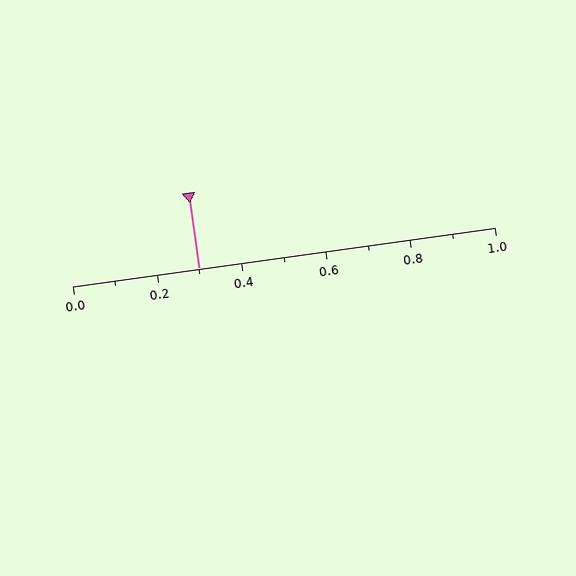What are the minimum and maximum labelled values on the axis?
The axis runs from 0.0 to 1.0.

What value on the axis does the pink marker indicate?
The marker indicates approximately 0.3.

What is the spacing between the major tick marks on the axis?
The major ticks are spaced 0.2 apart.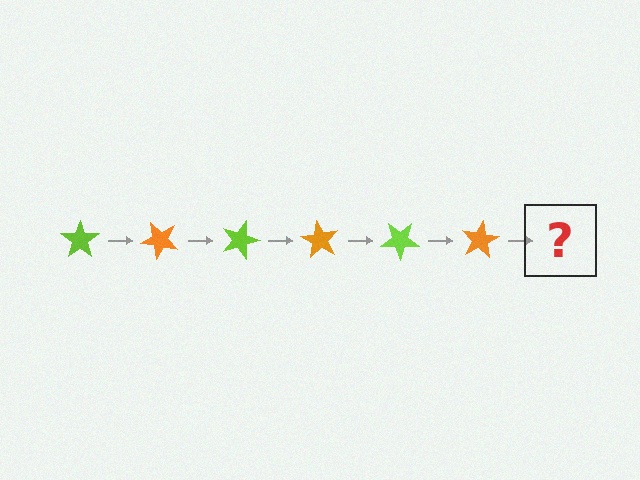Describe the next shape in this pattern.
It should be a lime star, rotated 270 degrees from the start.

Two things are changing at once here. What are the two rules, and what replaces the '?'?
The two rules are that it rotates 45 degrees each step and the color cycles through lime and orange. The '?' should be a lime star, rotated 270 degrees from the start.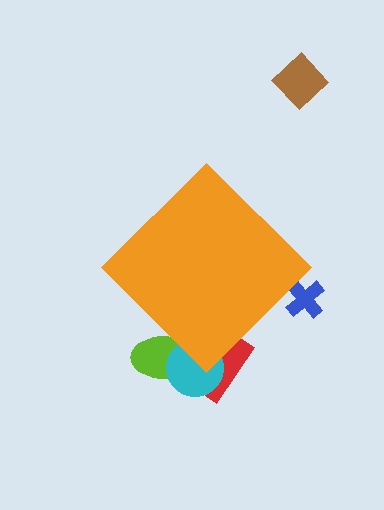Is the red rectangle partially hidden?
Yes, the red rectangle is partially hidden behind the orange diamond.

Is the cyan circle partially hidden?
Yes, the cyan circle is partially hidden behind the orange diamond.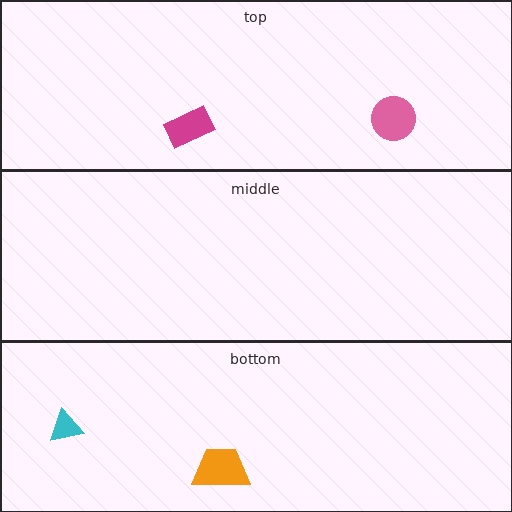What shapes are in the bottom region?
The cyan triangle, the orange trapezoid.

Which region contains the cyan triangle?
The bottom region.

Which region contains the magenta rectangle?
The top region.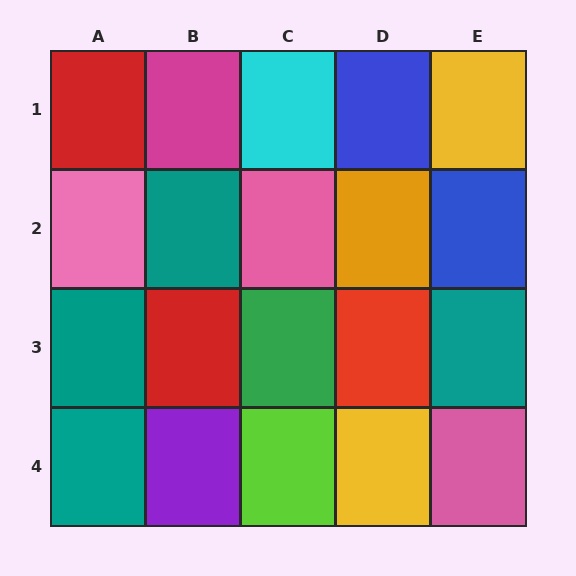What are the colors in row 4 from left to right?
Teal, purple, lime, yellow, pink.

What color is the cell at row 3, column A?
Teal.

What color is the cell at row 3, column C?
Green.